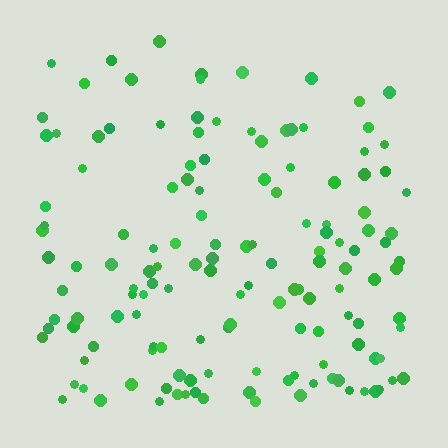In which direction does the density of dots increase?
From top to bottom, with the bottom side densest.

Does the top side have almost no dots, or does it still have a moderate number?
Still a moderate number, just noticeably fewer than the bottom.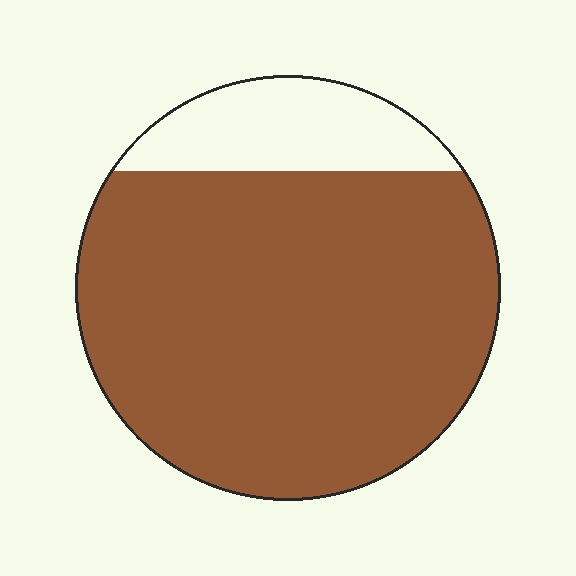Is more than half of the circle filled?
Yes.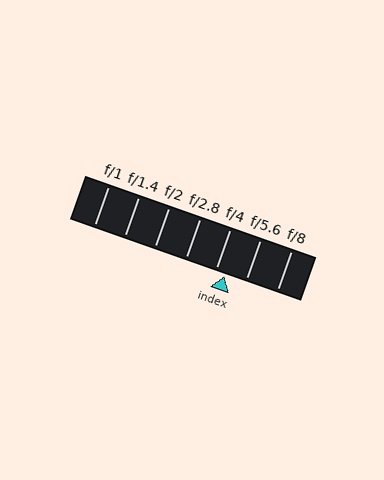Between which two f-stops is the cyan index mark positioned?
The index mark is between f/4 and f/5.6.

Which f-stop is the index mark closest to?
The index mark is closest to f/4.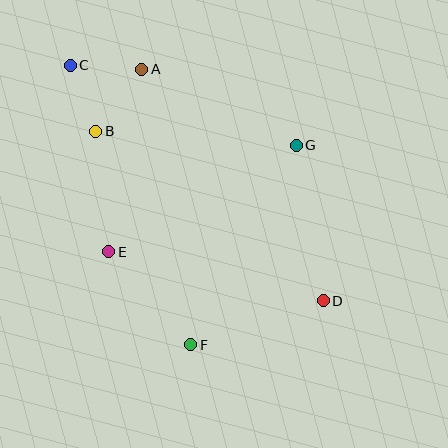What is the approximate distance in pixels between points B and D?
The distance between B and D is approximately 284 pixels.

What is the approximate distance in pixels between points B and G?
The distance between B and G is approximately 201 pixels.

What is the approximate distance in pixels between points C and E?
The distance between C and E is approximately 191 pixels.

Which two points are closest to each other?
Points B and C are closest to each other.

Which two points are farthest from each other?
Points C and D are farthest from each other.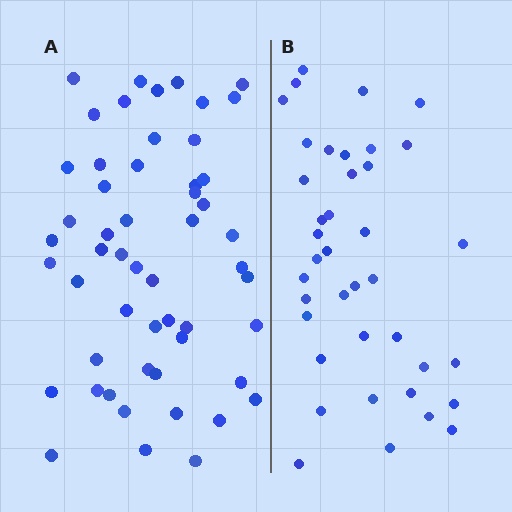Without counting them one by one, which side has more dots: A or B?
Region A (the left region) has more dots.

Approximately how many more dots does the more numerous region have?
Region A has approximately 15 more dots than region B.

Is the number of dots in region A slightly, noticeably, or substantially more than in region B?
Region A has noticeably more, but not dramatically so. The ratio is roughly 1.4 to 1.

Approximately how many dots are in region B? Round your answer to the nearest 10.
About 40 dots. (The exact count is 39, which rounds to 40.)